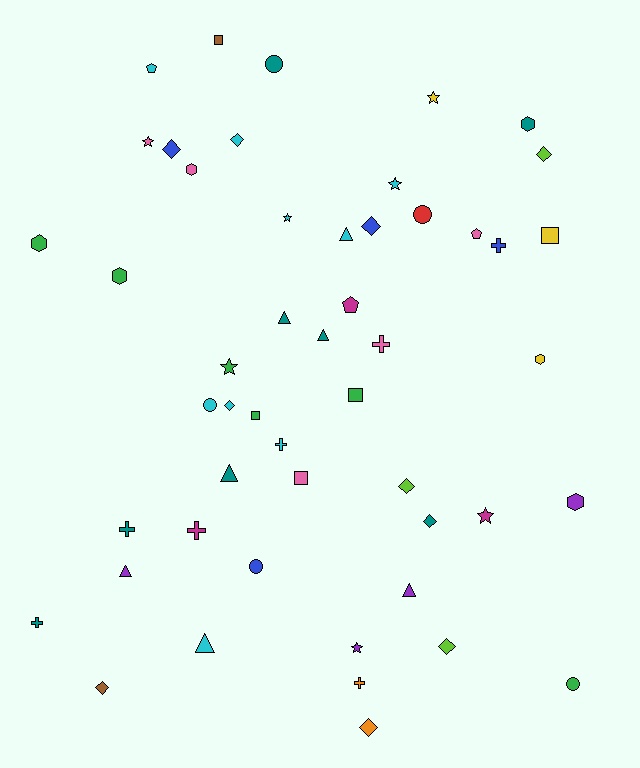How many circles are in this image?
There are 5 circles.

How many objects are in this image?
There are 50 objects.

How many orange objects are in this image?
There are 2 orange objects.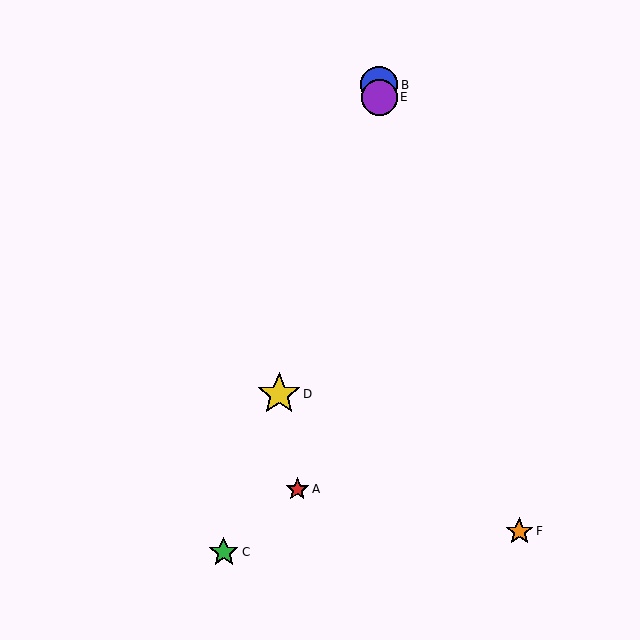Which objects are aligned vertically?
Objects B, E are aligned vertically.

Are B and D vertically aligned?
No, B is at x≈379 and D is at x≈279.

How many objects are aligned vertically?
2 objects (B, E) are aligned vertically.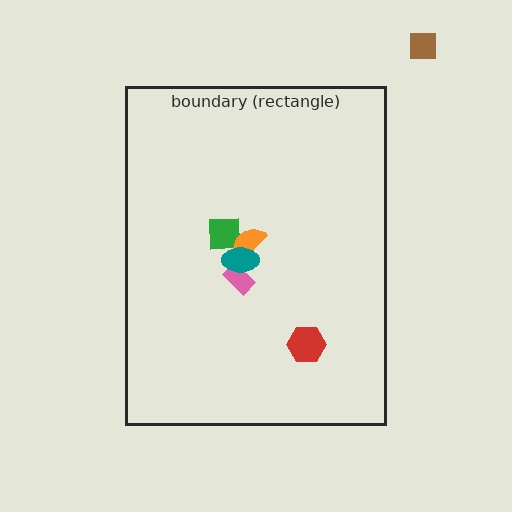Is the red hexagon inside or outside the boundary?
Inside.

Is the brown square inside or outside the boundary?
Outside.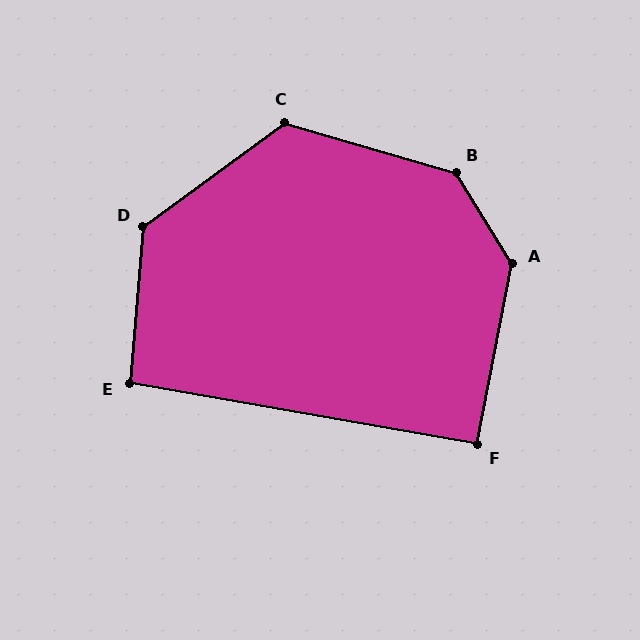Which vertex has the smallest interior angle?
F, at approximately 91 degrees.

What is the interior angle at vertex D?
Approximately 131 degrees (obtuse).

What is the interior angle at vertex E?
Approximately 95 degrees (obtuse).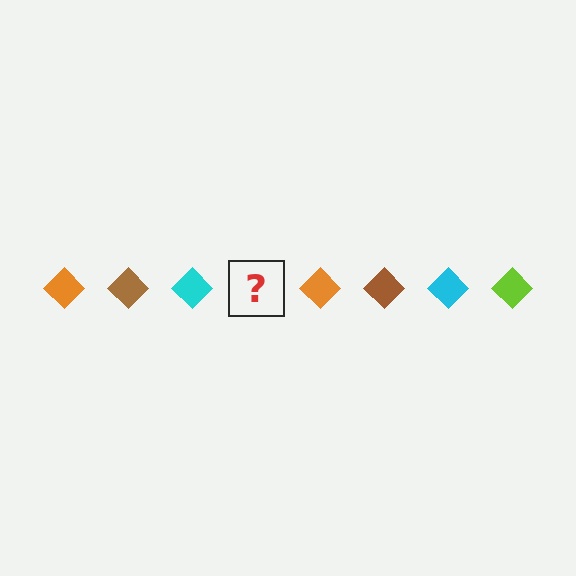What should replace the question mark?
The question mark should be replaced with a lime diamond.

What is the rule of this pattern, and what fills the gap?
The rule is that the pattern cycles through orange, brown, cyan, lime diamonds. The gap should be filled with a lime diamond.